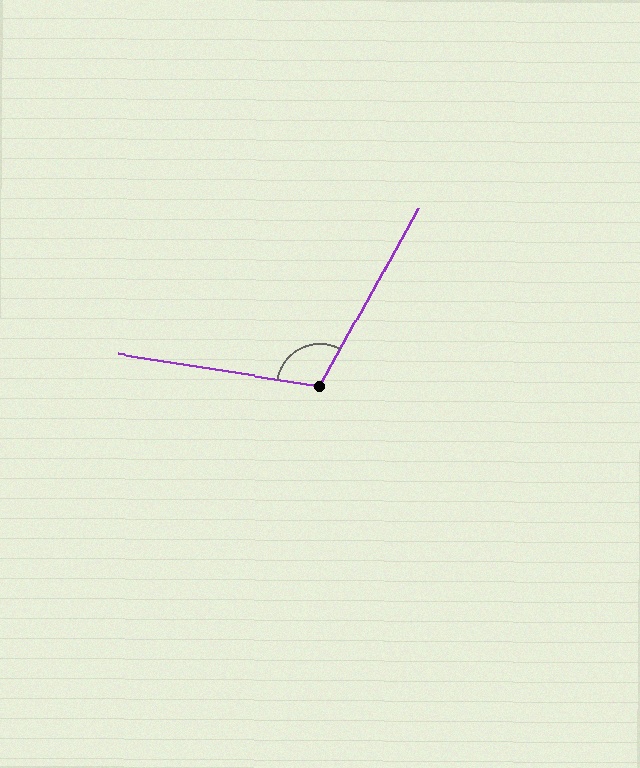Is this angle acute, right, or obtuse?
It is obtuse.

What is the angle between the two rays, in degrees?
Approximately 110 degrees.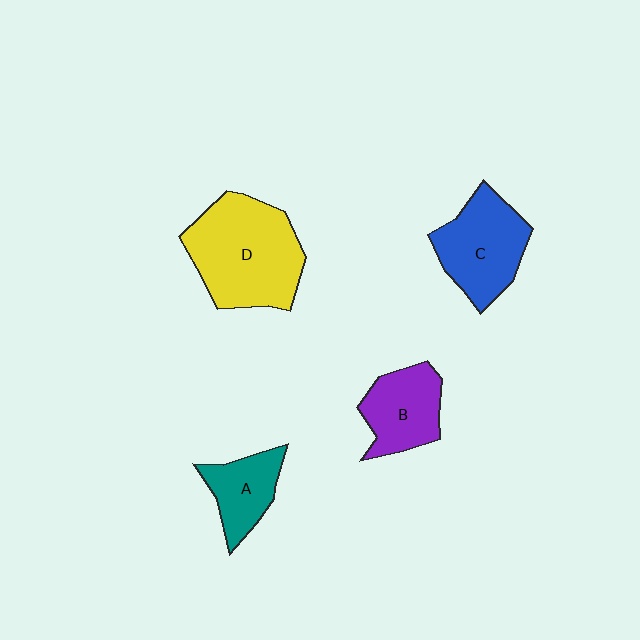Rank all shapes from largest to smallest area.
From largest to smallest: D (yellow), C (blue), B (purple), A (teal).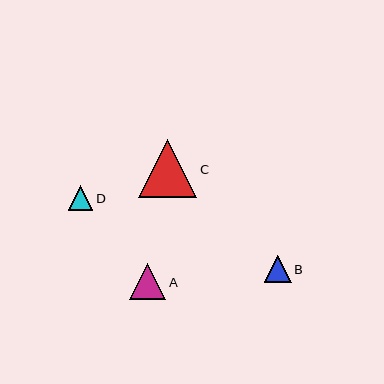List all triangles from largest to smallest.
From largest to smallest: C, A, B, D.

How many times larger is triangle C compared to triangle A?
Triangle C is approximately 1.6 times the size of triangle A.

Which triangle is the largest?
Triangle C is the largest with a size of approximately 58 pixels.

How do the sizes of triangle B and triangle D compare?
Triangle B and triangle D are approximately the same size.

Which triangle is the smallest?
Triangle D is the smallest with a size of approximately 24 pixels.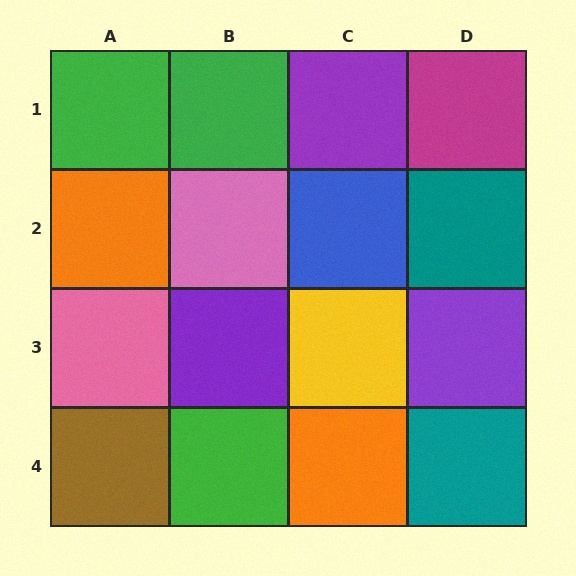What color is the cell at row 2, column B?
Pink.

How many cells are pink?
2 cells are pink.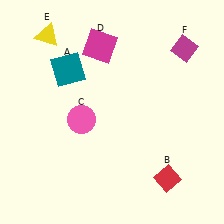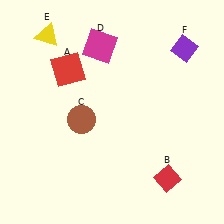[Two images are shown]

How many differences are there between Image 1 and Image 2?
There are 3 differences between the two images.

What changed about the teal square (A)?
In Image 1, A is teal. In Image 2, it changed to red.